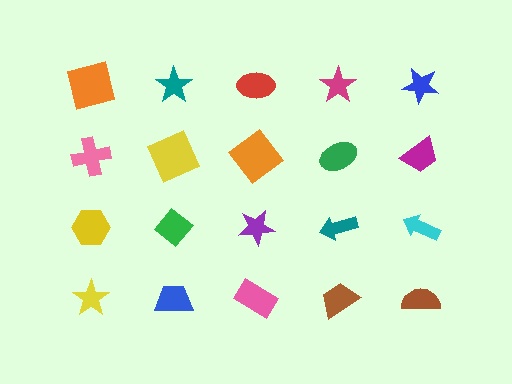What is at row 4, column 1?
A yellow star.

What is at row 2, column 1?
A pink cross.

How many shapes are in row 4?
5 shapes.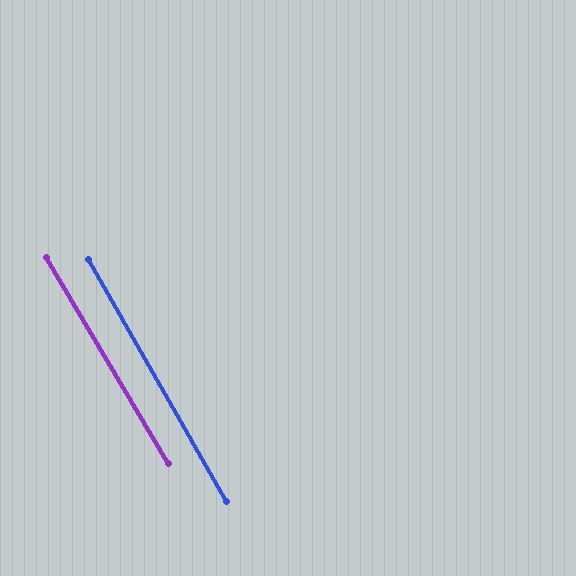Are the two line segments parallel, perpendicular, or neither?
Parallel — their directions differ by only 0.8°.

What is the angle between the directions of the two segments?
Approximately 1 degree.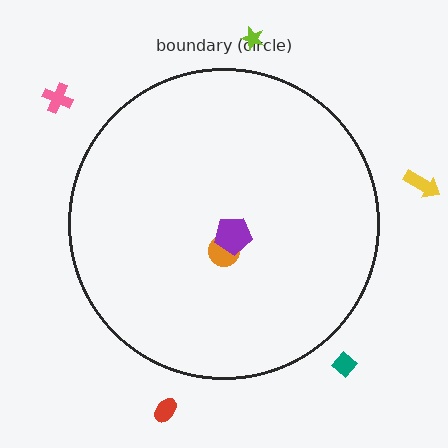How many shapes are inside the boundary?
2 inside, 5 outside.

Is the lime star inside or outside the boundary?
Outside.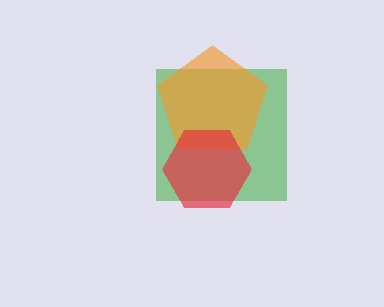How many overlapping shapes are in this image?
There are 3 overlapping shapes in the image.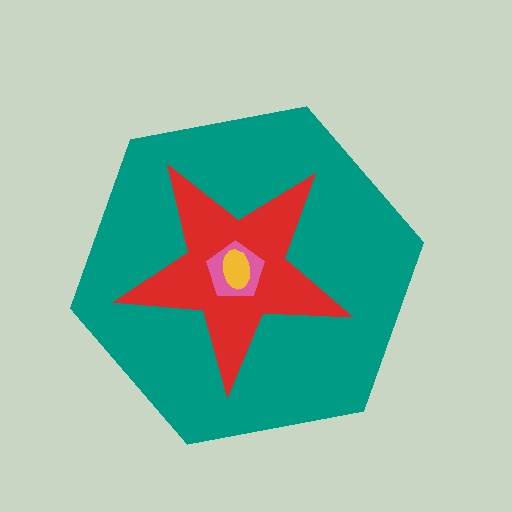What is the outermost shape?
The teal hexagon.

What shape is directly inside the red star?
The pink pentagon.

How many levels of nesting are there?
4.